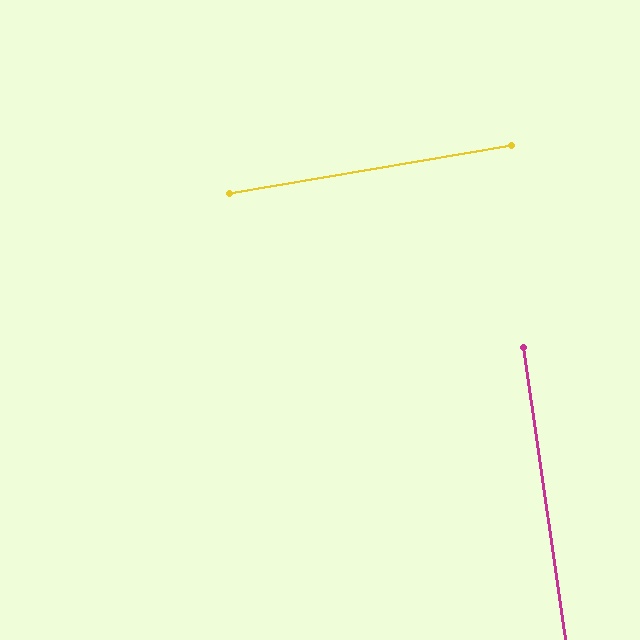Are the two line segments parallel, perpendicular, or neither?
Perpendicular — they meet at approximately 89°.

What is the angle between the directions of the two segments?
Approximately 89 degrees.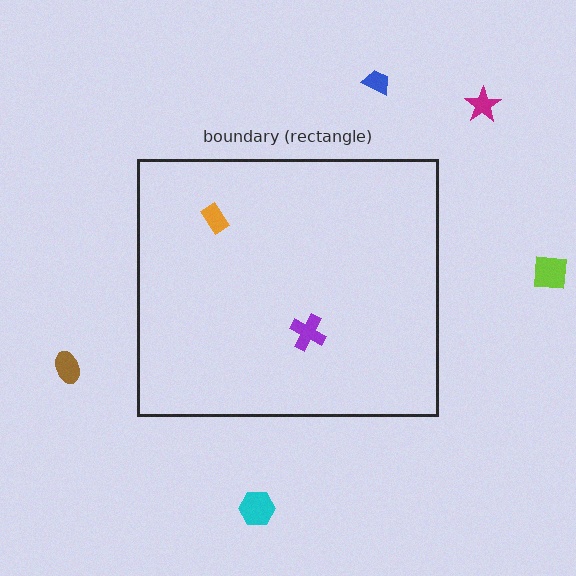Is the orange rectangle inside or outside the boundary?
Inside.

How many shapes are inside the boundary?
2 inside, 5 outside.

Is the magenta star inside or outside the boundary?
Outside.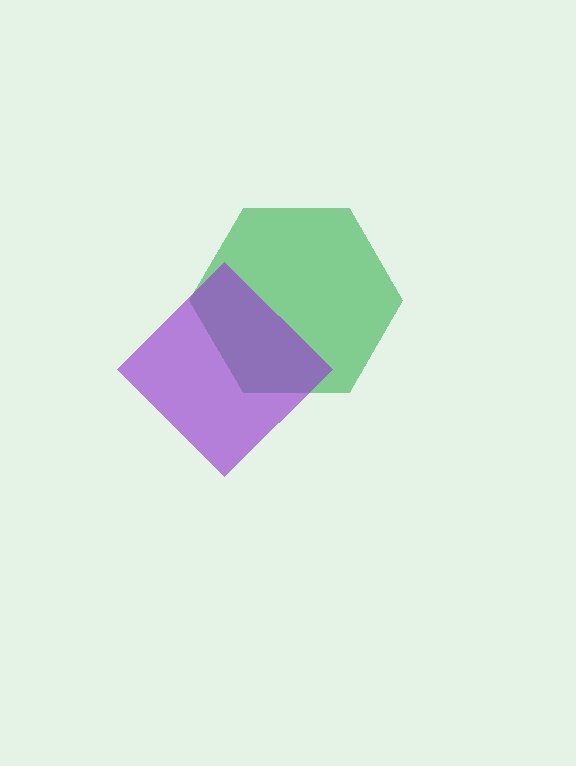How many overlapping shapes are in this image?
There are 2 overlapping shapes in the image.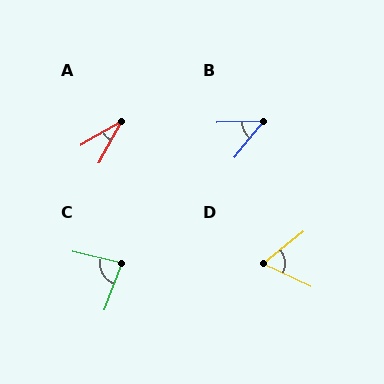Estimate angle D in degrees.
Approximately 64 degrees.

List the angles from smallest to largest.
A (32°), B (50°), D (64°), C (82°).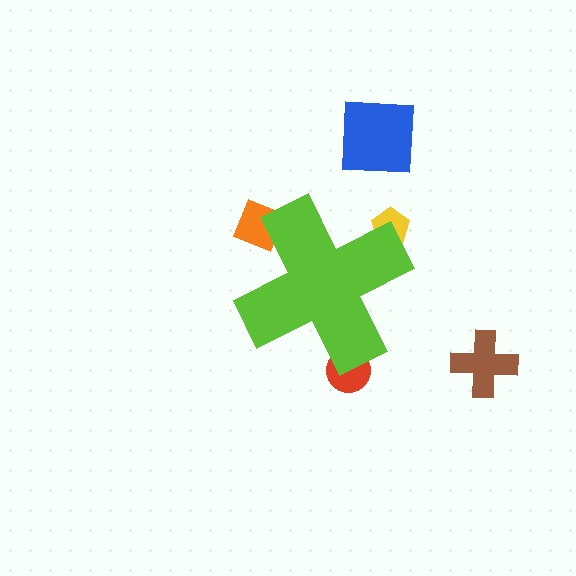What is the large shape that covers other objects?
A lime cross.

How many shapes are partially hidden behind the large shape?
3 shapes are partially hidden.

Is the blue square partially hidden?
No, the blue square is fully visible.